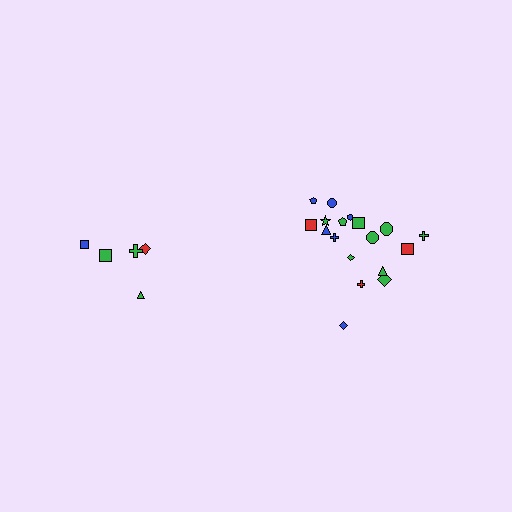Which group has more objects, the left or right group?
The right group.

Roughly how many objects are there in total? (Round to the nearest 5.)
Roughly 25 objects in total.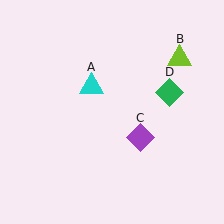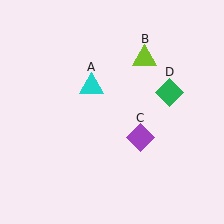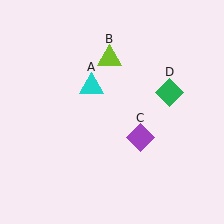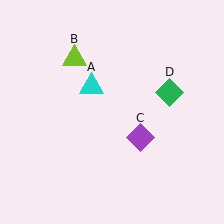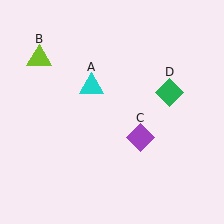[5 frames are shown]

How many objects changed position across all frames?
1 object changed position: lime triangle (object B).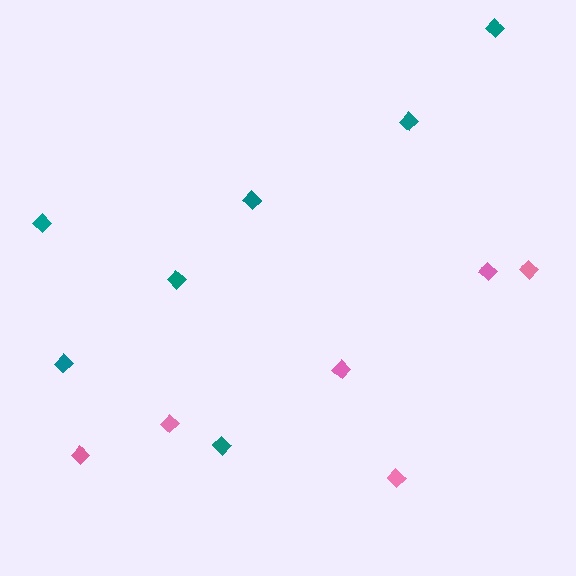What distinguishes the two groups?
There are 2 groups: one group of teal diamonds (7) and one group of pink diamonds (6).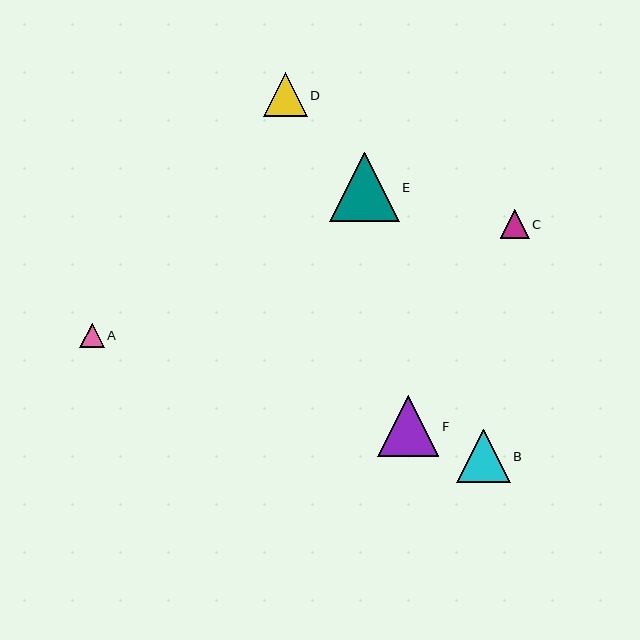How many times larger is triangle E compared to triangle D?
Triangle E is approximately 1.6 times the size of triangle D.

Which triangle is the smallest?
Triangle A is the smallest with a size of approximately 24 pixels.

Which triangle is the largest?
Triangle E is the largest with a size of approximately 70 pixels.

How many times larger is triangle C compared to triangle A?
Triangle C is approximately 1.2 times the size of triangle A.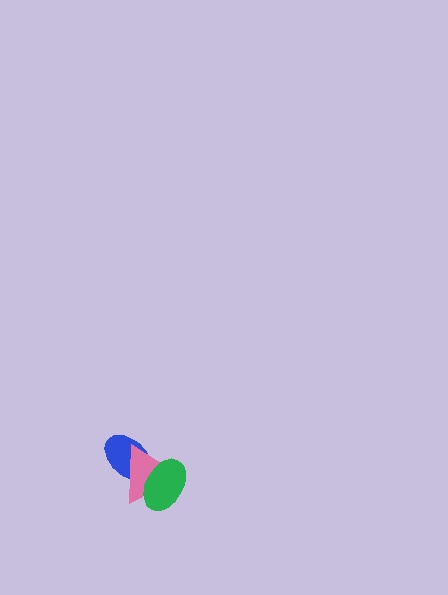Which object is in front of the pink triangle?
The green ellipse is in front of the pink triangle.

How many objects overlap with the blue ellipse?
2 objects overlap with the blue ellipse.